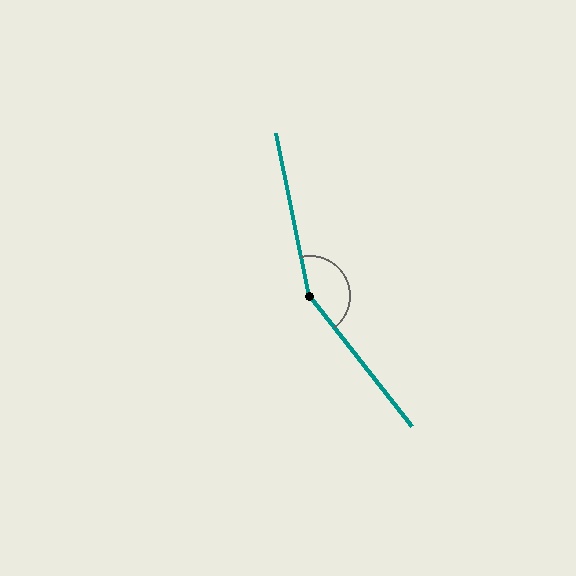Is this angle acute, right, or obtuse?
It is obtuse.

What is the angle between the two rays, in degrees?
Approximately 153 degrees.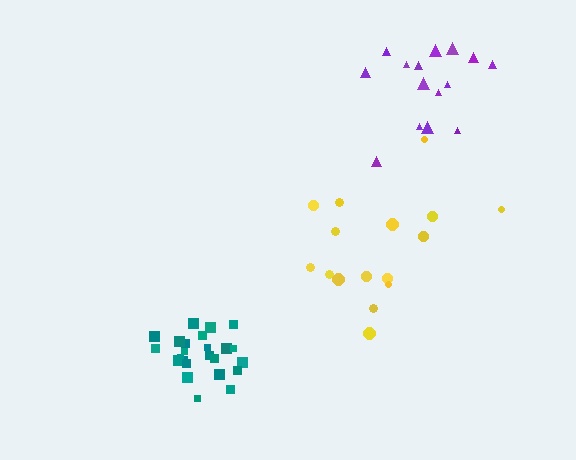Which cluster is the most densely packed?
Teal.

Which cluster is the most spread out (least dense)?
Yellow.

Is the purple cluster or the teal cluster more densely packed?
Teal.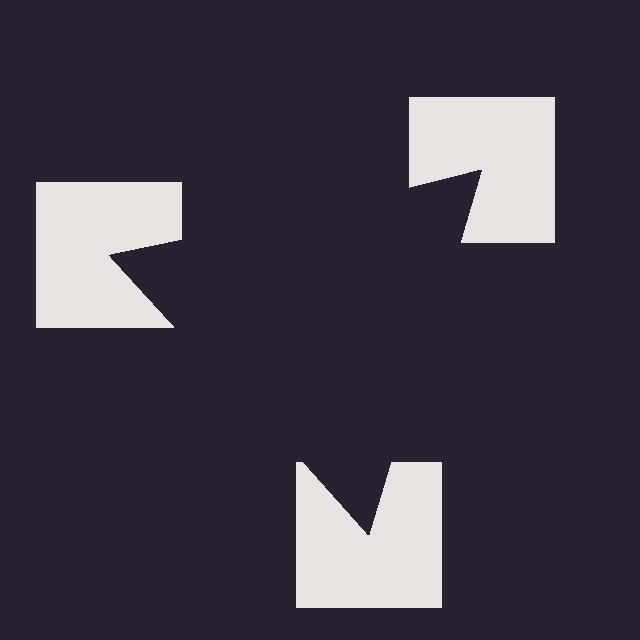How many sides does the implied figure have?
3 sides.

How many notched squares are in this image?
There are 3 — one at each vertex of the illusory triangle.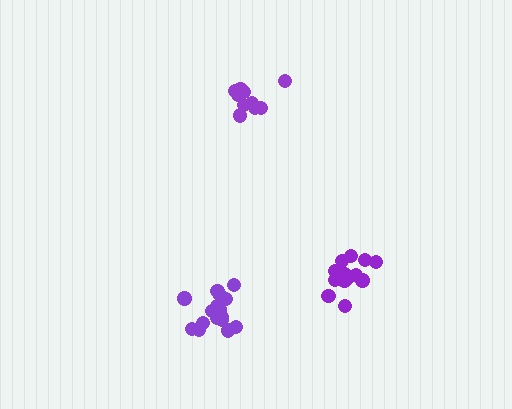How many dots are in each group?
Group 1: 17 dots, Group 2: 14 dots, Group 3: 11 dots (42 total).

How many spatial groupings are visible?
There are 3 spatial groupings.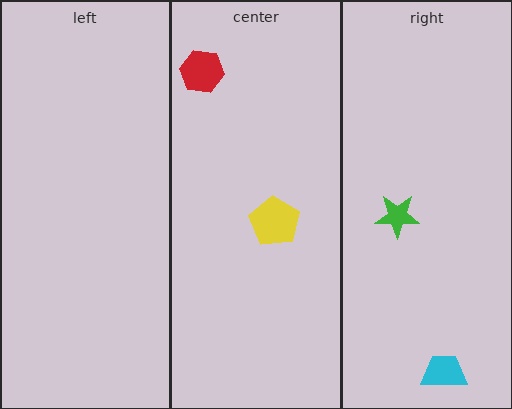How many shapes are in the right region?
2.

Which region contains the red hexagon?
The center region.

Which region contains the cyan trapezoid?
The right region.